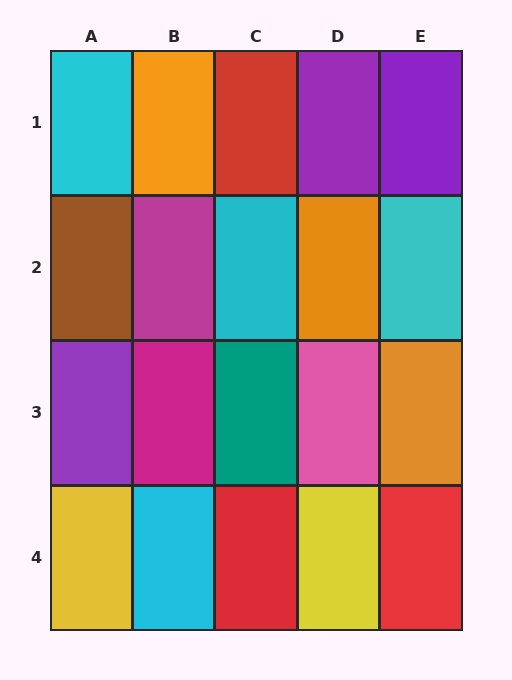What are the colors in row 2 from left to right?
Brown, magenta, cyan, orange, cyan.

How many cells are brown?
1 cell is brown.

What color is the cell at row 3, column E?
Orange.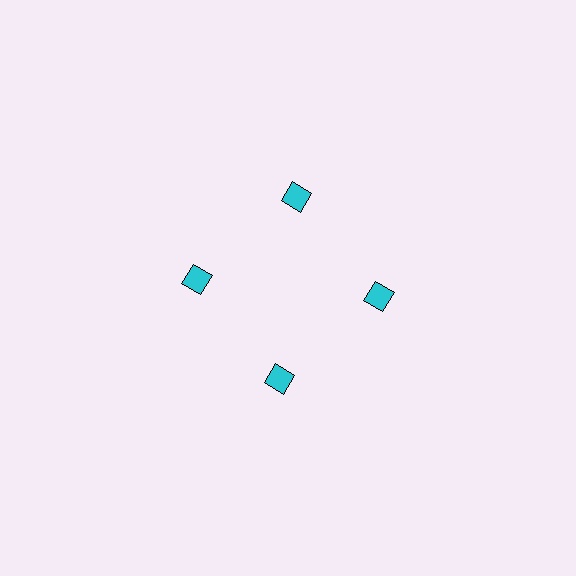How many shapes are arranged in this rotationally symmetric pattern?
There are 4 shapes, arranged in 4 groups of 1.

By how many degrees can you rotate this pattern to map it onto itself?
The pattern maps onto itself every 90 degrees of rotation.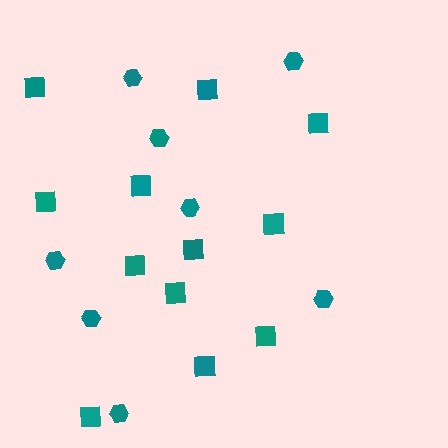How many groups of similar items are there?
There are 2 groups: one group of hexagons (8) and one group of squares (12).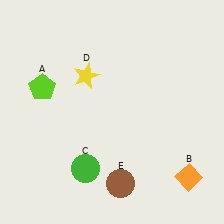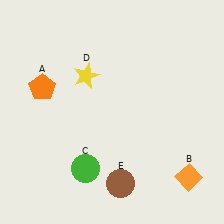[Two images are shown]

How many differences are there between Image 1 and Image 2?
There is 1 difference between the two images.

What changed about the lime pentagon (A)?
In Image 1, A is lime. In Image 2, it changed to orange.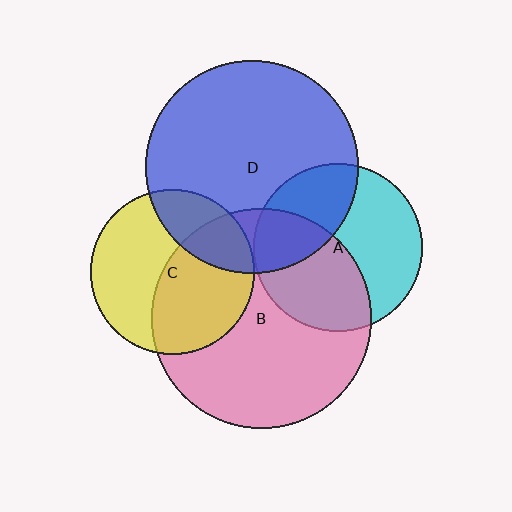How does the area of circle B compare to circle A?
Approximately 1.7 times.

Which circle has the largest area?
Circle B (pink).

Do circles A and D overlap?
Yes.